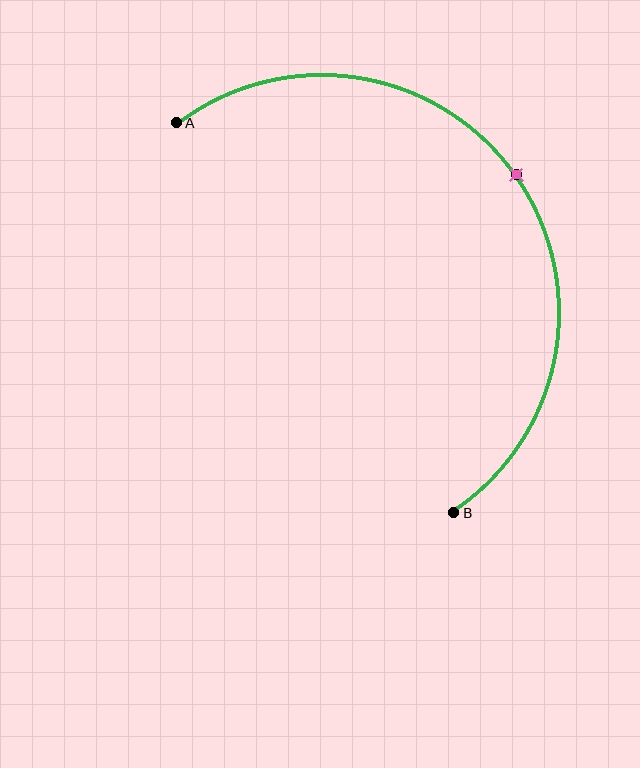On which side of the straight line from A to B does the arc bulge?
The arc bulges above and to the right of the straight line connecting A and B.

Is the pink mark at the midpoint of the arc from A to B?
Yes. The pink mark lies on the arc at equal arc-length from both A and B — it is the arc midpoint.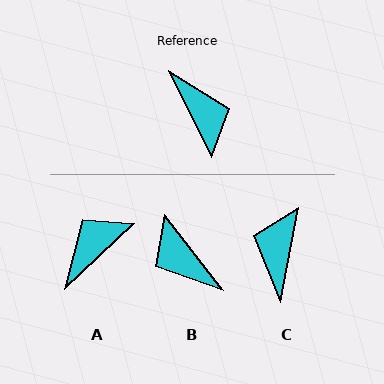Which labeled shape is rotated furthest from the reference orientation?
B, about 168 degrees away.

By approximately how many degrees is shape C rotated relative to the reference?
Approximately 143 degrees counter-clockwise.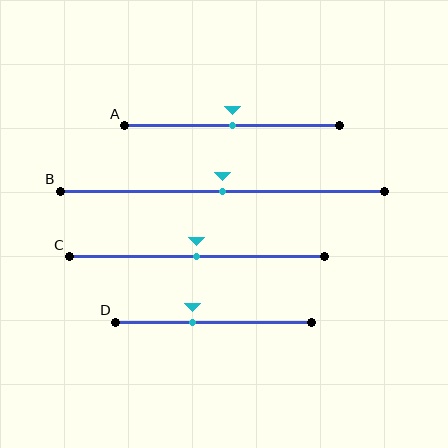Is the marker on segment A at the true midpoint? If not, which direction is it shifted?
Yes, the marker on segment A is at the true midpoint.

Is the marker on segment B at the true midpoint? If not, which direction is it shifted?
Yes, the marker on segment B is at the true midpoint.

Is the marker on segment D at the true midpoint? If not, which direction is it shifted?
No, the marker on segment D is shifted to the left by about 10% of the segment length.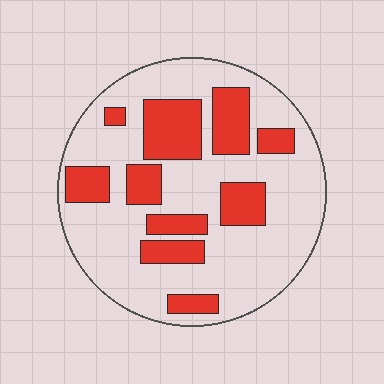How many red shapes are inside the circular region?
10.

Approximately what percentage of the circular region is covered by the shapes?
Approximately 30%.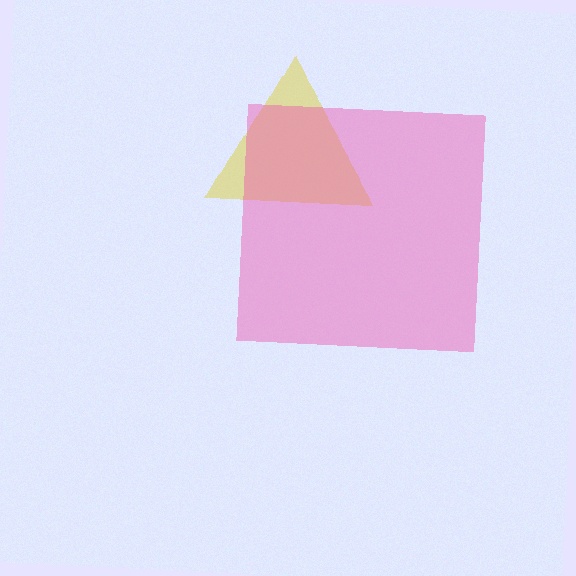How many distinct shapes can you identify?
There are 2 distinct shapes: a yellow triangle, a pink square.